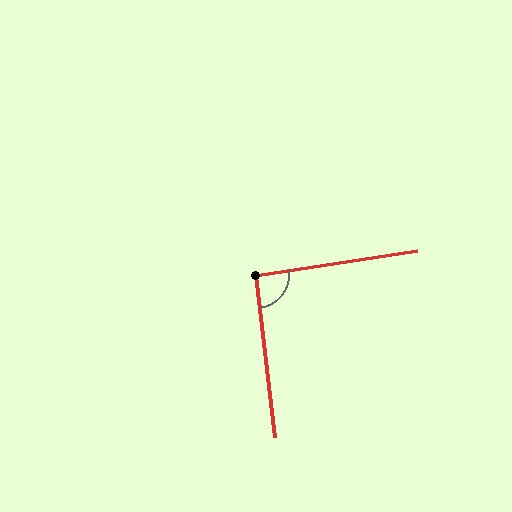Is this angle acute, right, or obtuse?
It is approximately a right angle.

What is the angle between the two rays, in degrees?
Approximately 92 degrees.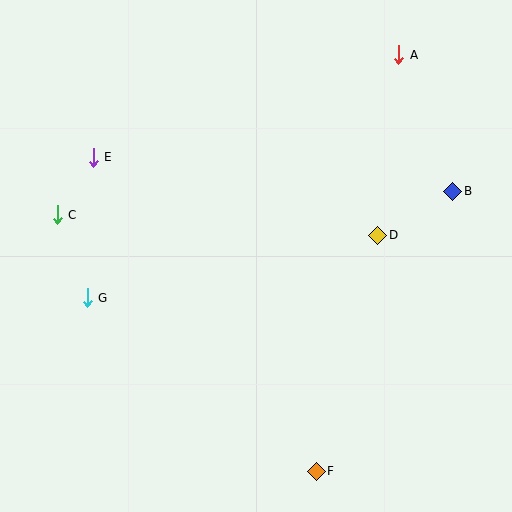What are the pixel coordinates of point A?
Point A is at (399, 55).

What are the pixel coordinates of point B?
Point B is at (453, 191).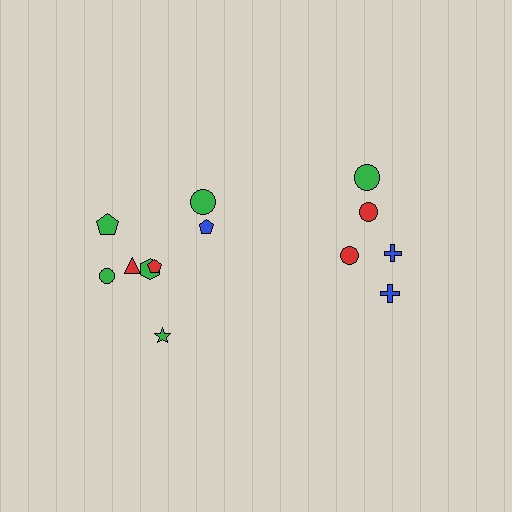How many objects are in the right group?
There are 5 objects.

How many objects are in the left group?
There are 8 objects.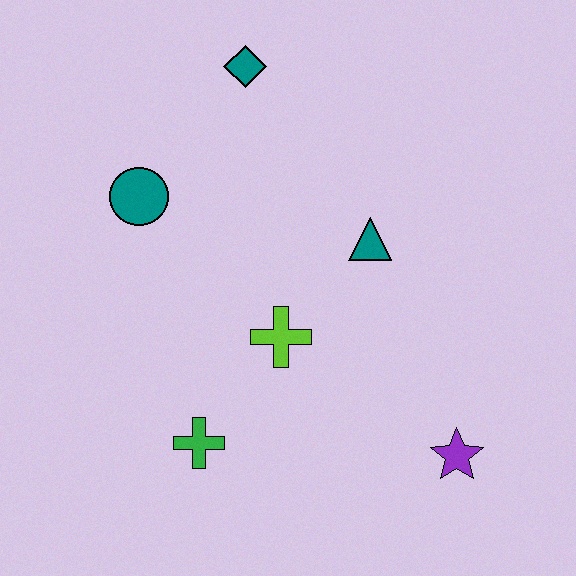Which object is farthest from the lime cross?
The teal diamond is farthest from the lime cross.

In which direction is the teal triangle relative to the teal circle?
The teal triangle is to the right of the teal circle.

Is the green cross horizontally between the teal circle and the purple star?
Yes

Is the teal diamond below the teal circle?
No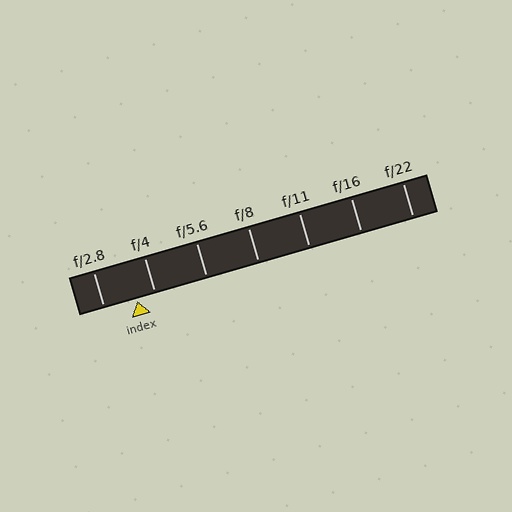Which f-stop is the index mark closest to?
The index mark is closest to f/4.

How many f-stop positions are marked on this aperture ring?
There are 7 f-stop positions marked.